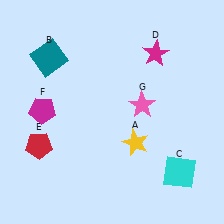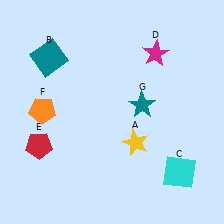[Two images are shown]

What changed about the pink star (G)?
In Image 1, G is pink. In Image 2, it changed to teal.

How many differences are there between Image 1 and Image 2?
There are 2 differences between the two images.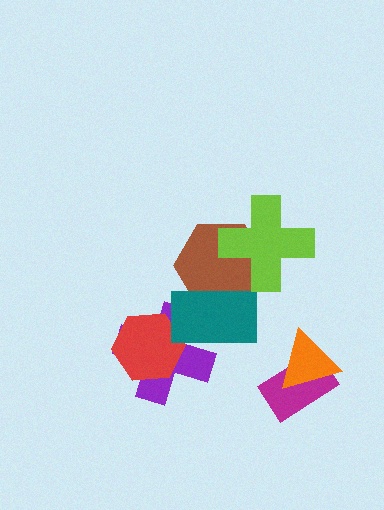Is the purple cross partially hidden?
Yes, it is partially covered by another shape.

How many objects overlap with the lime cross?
1 object overlaps with the lime cross.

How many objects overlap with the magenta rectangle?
1 object overlaps with the magenta rectangle.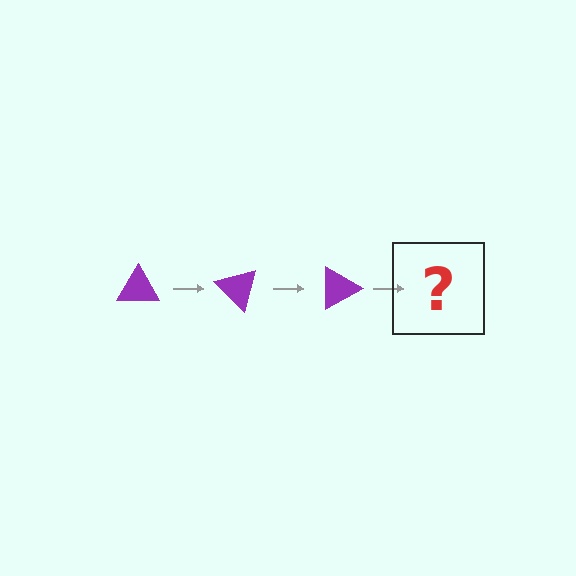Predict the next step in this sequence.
The next step is a purple triangle rotated 135 degrees.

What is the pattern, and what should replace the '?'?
The pattern is that the triangle rotates 45 degrees each step. The '?' should be a purple triangle rotated 135 degrees.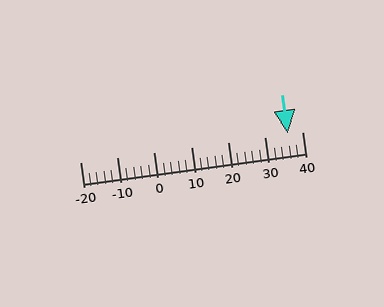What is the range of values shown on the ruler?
The ruler shows values from -20 to 40.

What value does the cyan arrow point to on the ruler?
The cyan arrow points to approximately 36.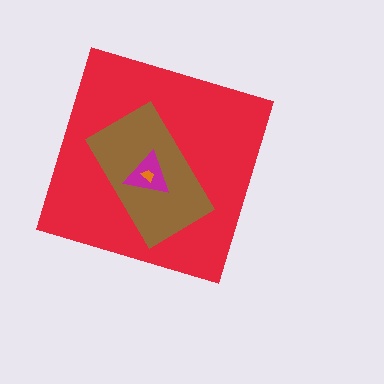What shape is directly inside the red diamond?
The brown rectangle.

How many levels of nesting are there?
4.